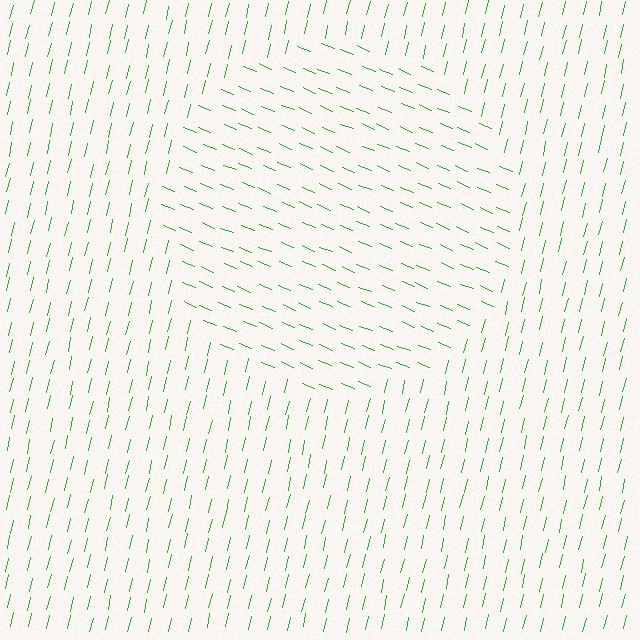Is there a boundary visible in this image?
Yes, there is a texture boundary formed by a change in line orientation.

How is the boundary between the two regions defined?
The boundary is defined purely by a change in line orientation (approximately 80 degrees difference). All lines are the same color and thickness.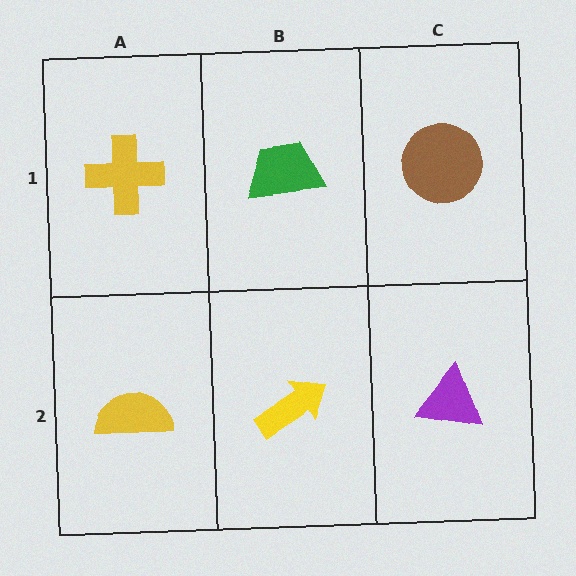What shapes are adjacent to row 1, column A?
A yellow semicircle (row 2, column A), a green trapezoid (row 1, column B).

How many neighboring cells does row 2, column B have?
3.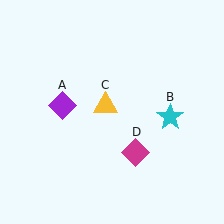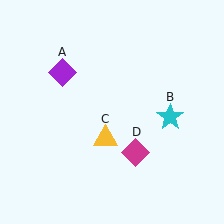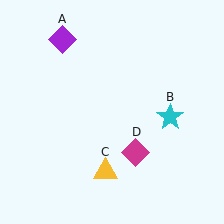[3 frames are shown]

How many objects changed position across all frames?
2 objects changed position: purple diamond (object A), yellow triangle (object C).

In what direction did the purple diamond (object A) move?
The purple diamond (object A) moved up.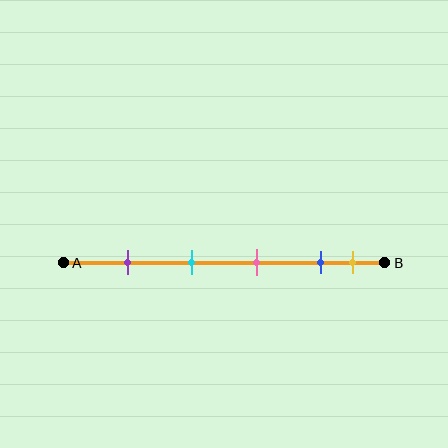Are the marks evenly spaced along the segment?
No, the marks are not evenly spaced.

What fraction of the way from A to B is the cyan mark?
The cyan mark is approximately 40% (0.4) of the way from A to B.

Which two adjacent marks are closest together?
The blue and yellow marks are the closest adjacent pair.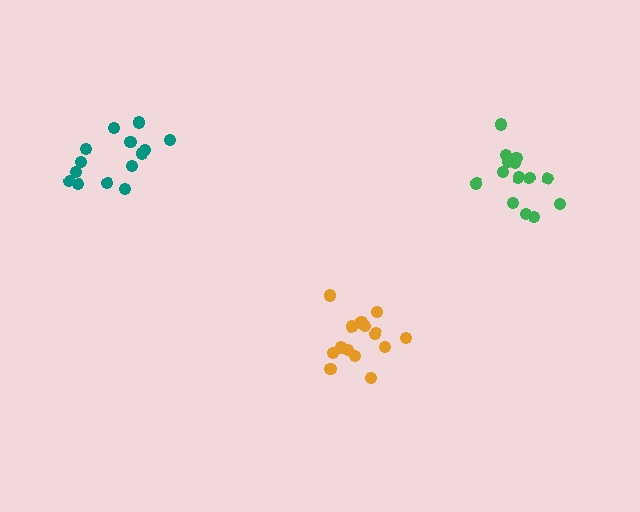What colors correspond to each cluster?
The clusters are colored: green, teal, orange.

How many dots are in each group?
Group 1: 14 dots, Group 2: 14 dots, Group 3: 15 dots (43 total).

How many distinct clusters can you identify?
There are 3 distinct clusters.